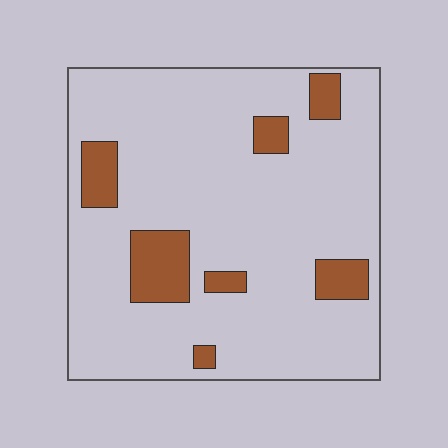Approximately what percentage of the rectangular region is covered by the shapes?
Approximately 15%.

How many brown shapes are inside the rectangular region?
7.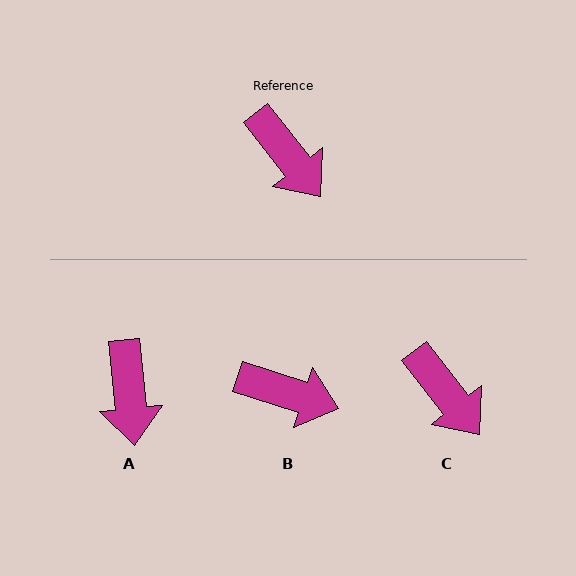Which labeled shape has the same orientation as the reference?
C.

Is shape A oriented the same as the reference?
No, it is off by about 32 degrees.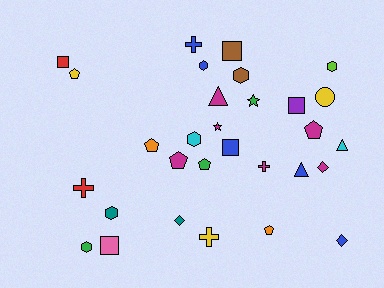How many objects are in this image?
There are 30 objects.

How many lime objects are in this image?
There is 1 lime object.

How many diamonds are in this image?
There are 3 diamonds.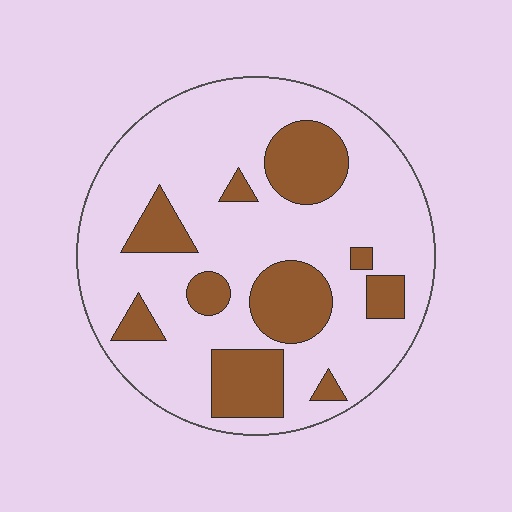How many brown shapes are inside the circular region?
10.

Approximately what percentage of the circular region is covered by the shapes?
Approximately 25%.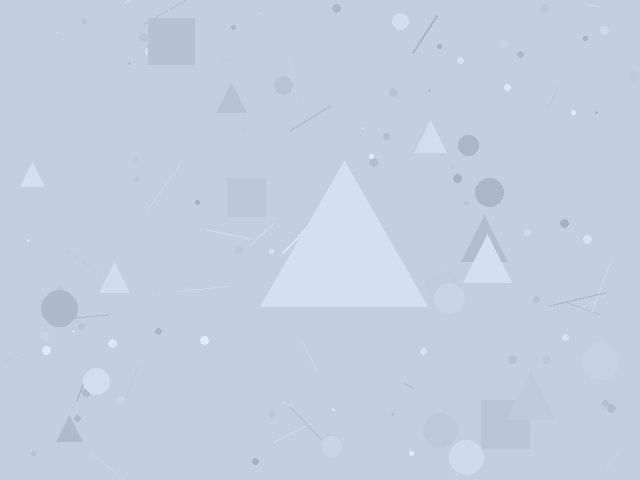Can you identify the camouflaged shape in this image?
The camouflaged shape is a triangle.